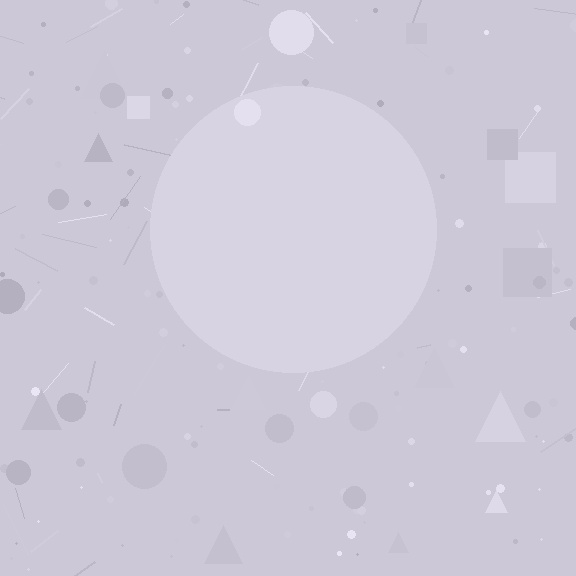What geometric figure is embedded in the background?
A circle is embedded in the background.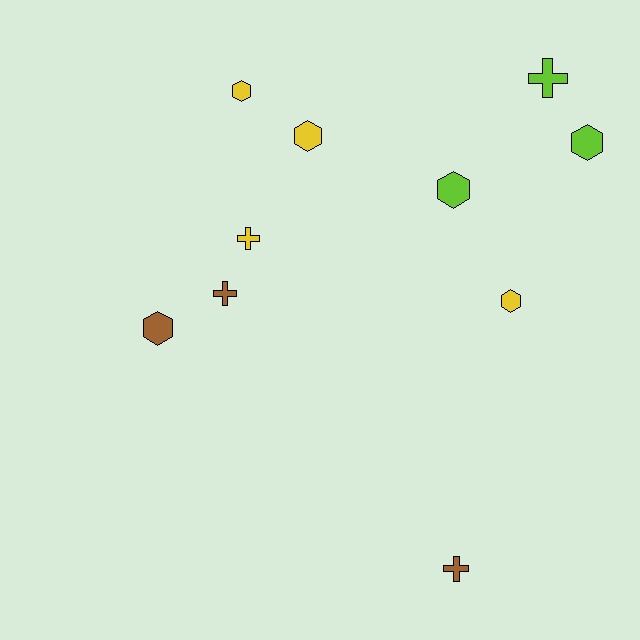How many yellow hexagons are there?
There are 3 yellow hexagons.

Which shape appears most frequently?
Hexagon, with 6 objects.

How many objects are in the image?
There are 10 objects.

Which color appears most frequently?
Yellow, with 4 objects.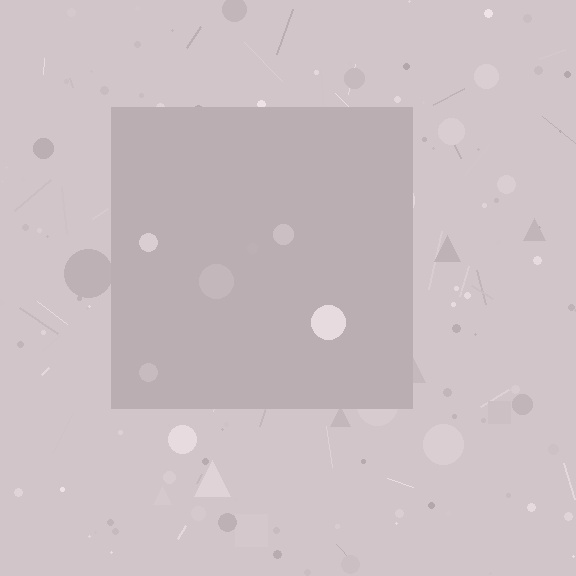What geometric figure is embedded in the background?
A square is embedded in the background.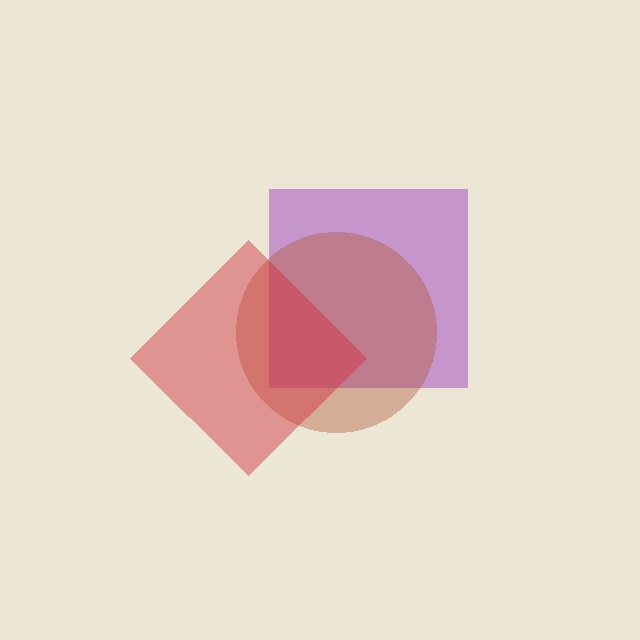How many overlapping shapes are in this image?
There are 3 overlapping shapes in the image.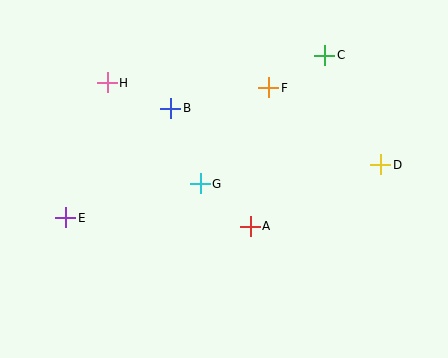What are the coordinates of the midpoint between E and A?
The midpoint between E and A is at (158, 222).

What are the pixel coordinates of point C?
Point C is at (325, 55).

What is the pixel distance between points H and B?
The distance between H and B is 68 pixels.